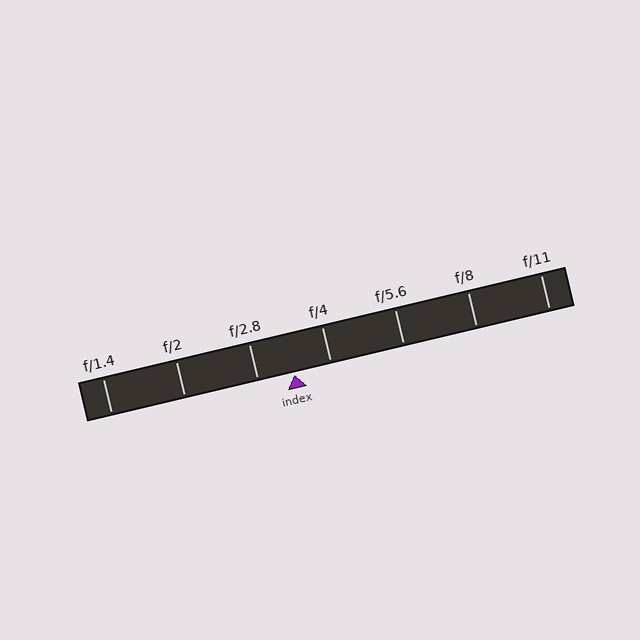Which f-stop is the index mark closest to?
The index mark is closest to f/2.8.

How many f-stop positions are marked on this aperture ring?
There are 7 f-stop positions marked.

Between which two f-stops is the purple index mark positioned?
The index mark is between f/2.8 and f/4.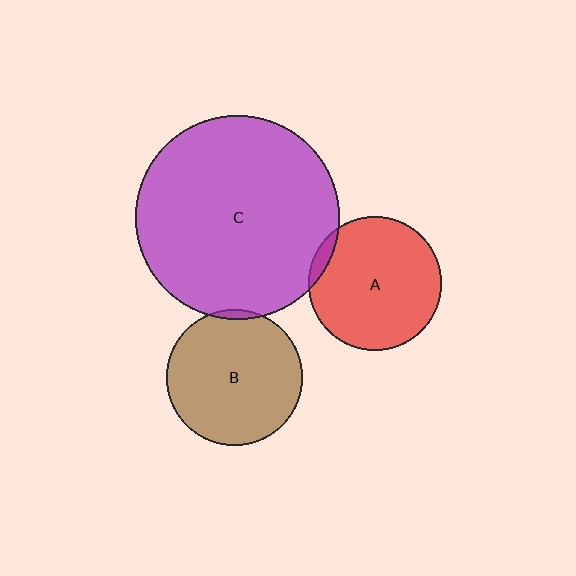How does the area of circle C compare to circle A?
Approximately 2.3 times.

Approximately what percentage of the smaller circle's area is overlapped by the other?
Approximately 5%.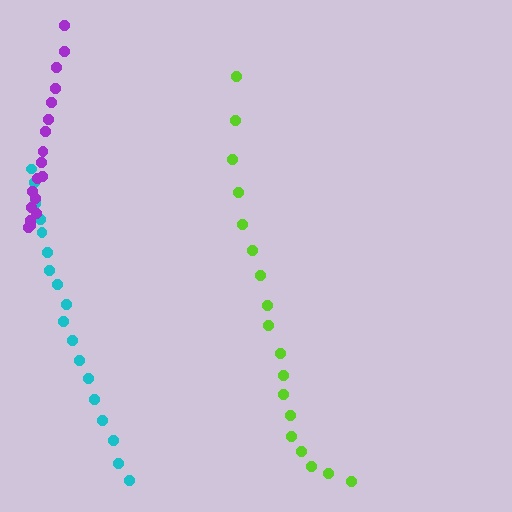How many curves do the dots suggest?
There are 3 distinct paths.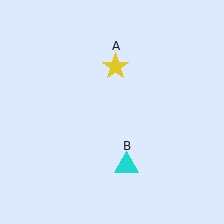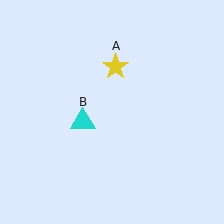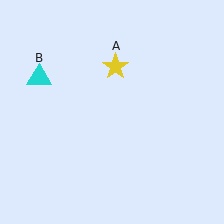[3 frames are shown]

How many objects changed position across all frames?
1 object changed position: cyan triangle (object B).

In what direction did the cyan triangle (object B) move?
The cyan triangle (object B) moved up and to the left.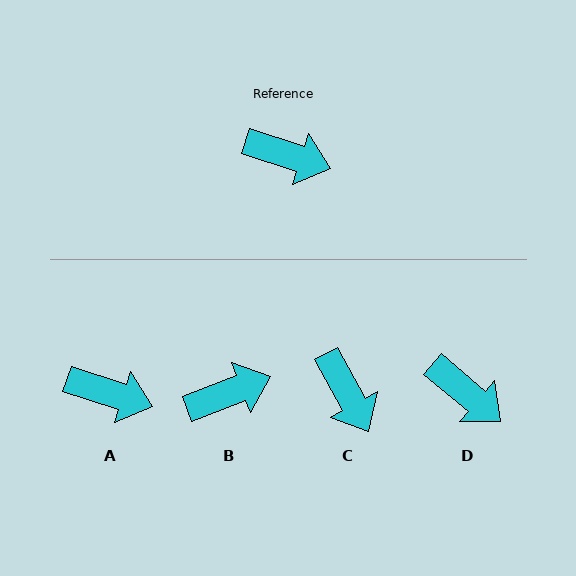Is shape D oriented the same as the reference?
No, it is off by about 22 degrees.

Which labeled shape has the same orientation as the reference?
A.